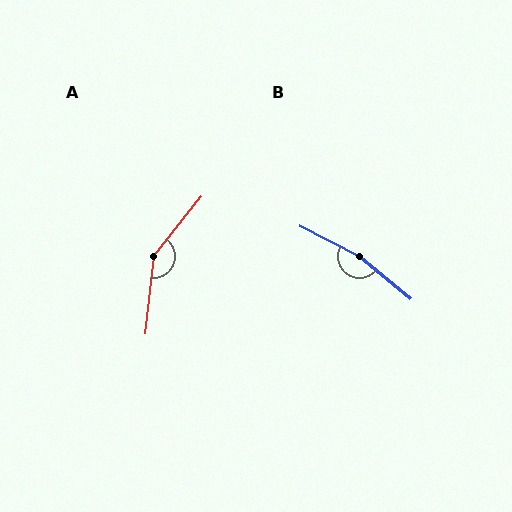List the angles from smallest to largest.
A (148°), B (168°).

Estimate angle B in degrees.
Approximately 168 degrees.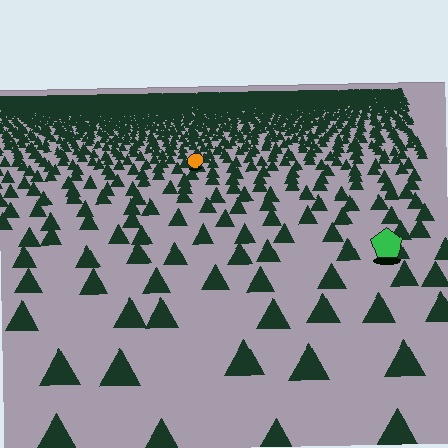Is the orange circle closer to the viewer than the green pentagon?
No. The green pentagon is closer — you can tell from the texture gradient: the ground texture is coarser near it.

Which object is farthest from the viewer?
The orange circle is farthest from the viewer. It appears smaller and the ground texture around it is denser.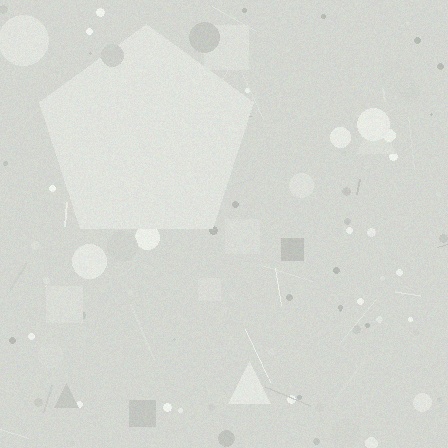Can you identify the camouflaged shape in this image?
The camouflaged shape is a pentagon.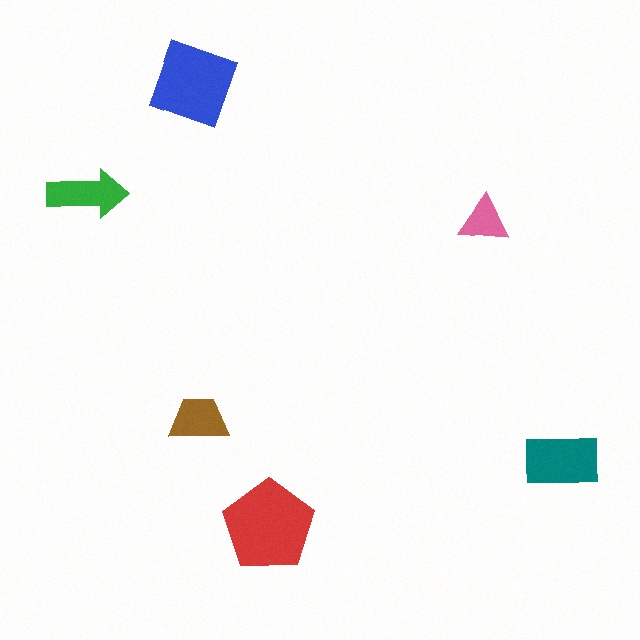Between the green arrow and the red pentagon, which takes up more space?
The red pentagon.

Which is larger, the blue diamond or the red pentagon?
The red pentagon.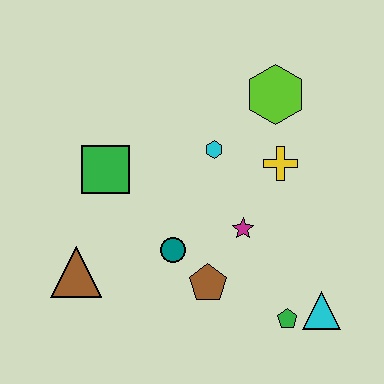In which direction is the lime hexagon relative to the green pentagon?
The lime hexagon is above the green pentagon.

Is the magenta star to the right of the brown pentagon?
Yes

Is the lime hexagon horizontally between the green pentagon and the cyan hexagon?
Yes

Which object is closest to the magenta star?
The brown pentagon is closest to the magenta star.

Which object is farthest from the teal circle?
The lime hexagon is farthest from the teal circle.